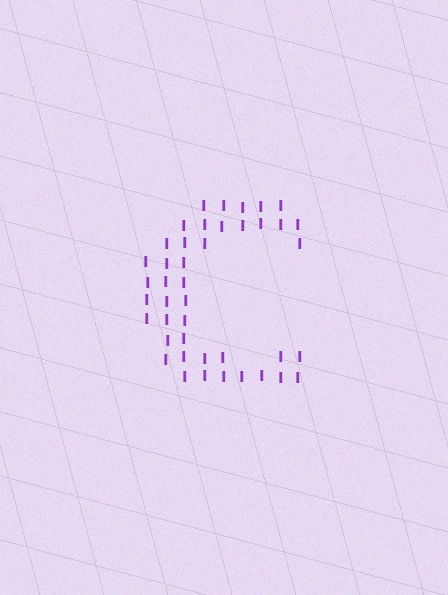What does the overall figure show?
The overall figure shows the letter C.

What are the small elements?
The small elements are letter I's.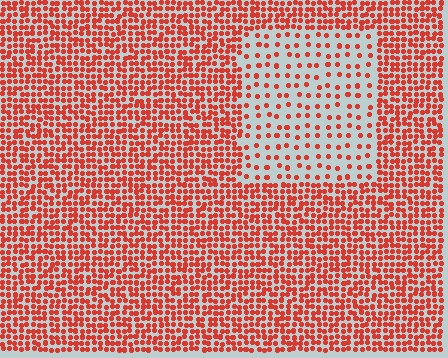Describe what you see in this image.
The image contains small red elements arranged at two different densities. A rectangle-shaped region is visible where the elements are less densely packed than the surrounding area.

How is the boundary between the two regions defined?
The boundary is defined by a change in element density (approximately 2.8x ratio). All elements are the same color, size, and shape.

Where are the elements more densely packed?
The elements are more densely packed outside the rectangle boundary.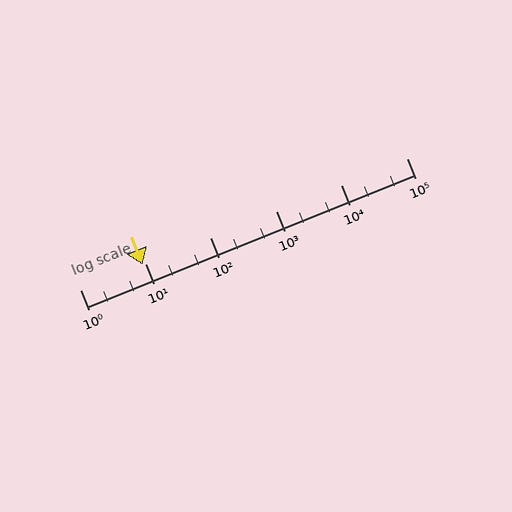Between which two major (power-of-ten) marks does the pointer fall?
The pointer is between 1 and 10.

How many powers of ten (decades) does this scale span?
The scale spans 5 decades, from 1 to 100000.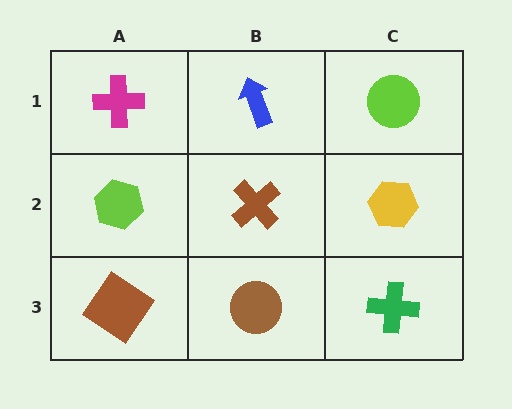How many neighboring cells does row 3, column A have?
2.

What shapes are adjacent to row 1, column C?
A yellow hexagon (row 2, column C), a blue arrow (row 1, column B).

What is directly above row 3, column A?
A lime hexagon.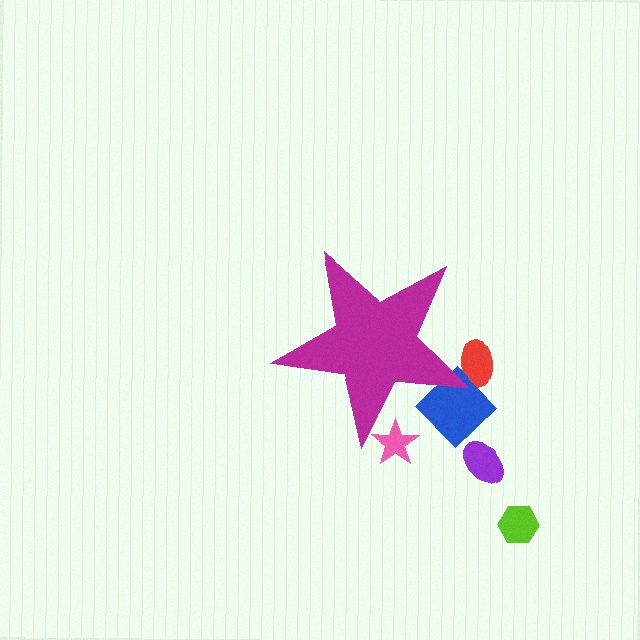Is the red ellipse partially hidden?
Yes, the red ellipse is partially hidden behind the magenta star.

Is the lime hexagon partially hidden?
No, the lime hexagon is fully visible.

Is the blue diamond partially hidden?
Yes, the blue diamond is partially hidden behind the magenta star.